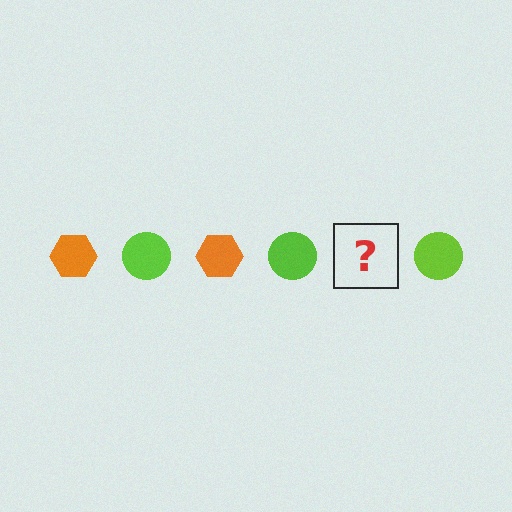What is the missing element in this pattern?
The missing element is an orange hexagon.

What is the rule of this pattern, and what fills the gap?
The rule is that the pattern alternates between orange hexagon and lime circle. The gap should be filled with an orange hexagon.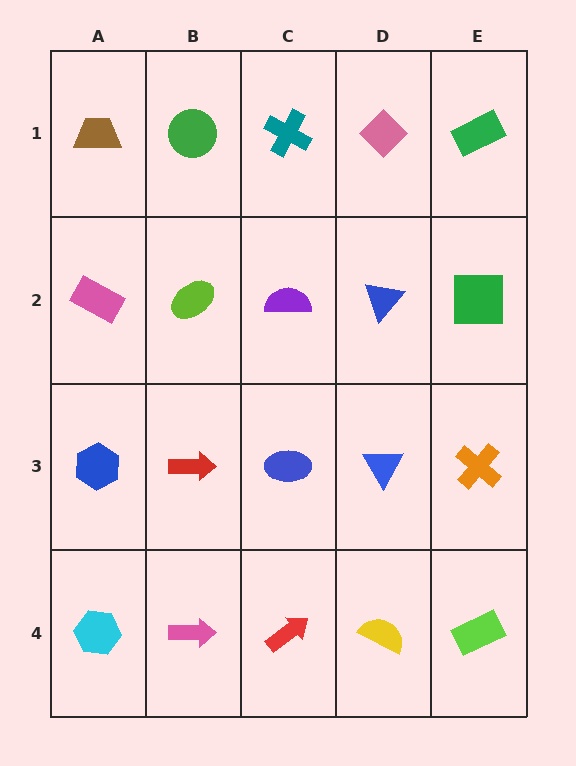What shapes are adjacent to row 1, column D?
A blue triangle (row 2, column D), a teal cross (row 1, column C), a green rectangle (row 1, column E).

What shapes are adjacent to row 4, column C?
A blue ellipse (row 3, column C), a pink arrow (row 4, column B), a yellow semicircle (row 4, column D).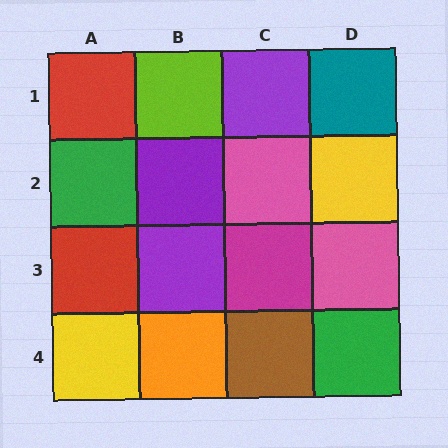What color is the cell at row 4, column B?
Orange.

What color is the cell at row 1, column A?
Red.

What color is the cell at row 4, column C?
Brown.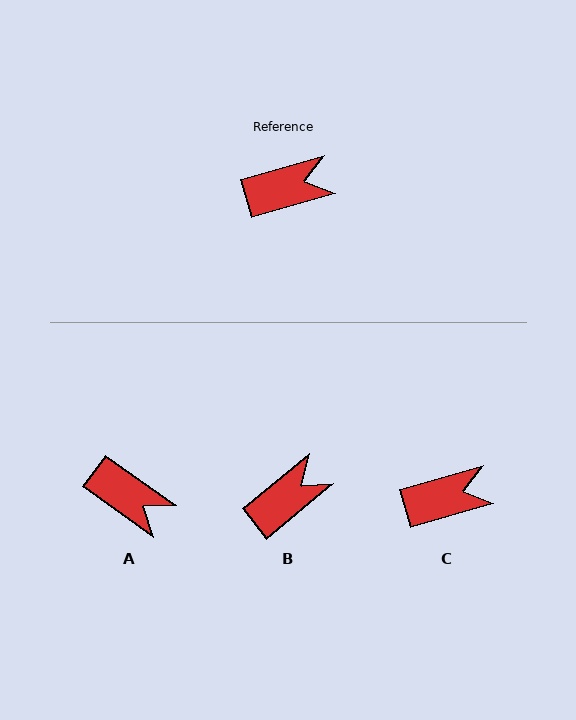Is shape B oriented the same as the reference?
No, it is off by about 24 degrees.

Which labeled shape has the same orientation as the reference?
C.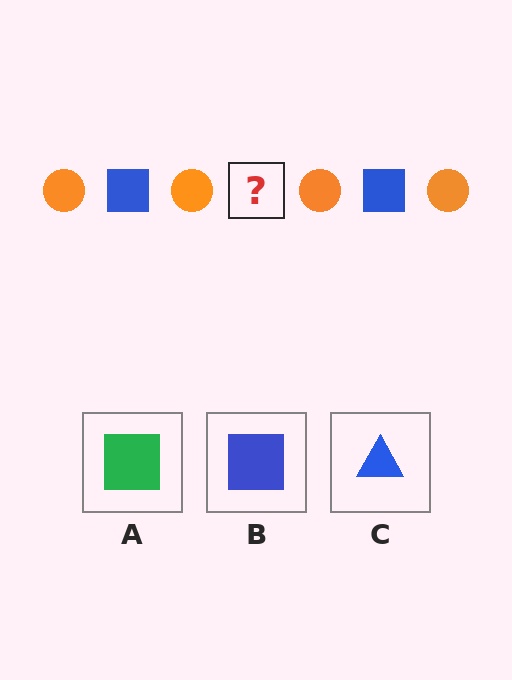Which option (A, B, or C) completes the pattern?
B.